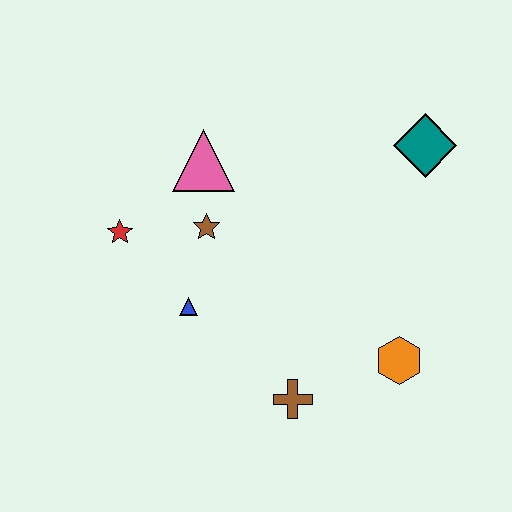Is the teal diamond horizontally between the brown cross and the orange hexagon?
No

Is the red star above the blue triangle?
Yes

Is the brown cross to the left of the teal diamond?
Yes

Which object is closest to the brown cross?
The orange hexagon is closest to the brown cross.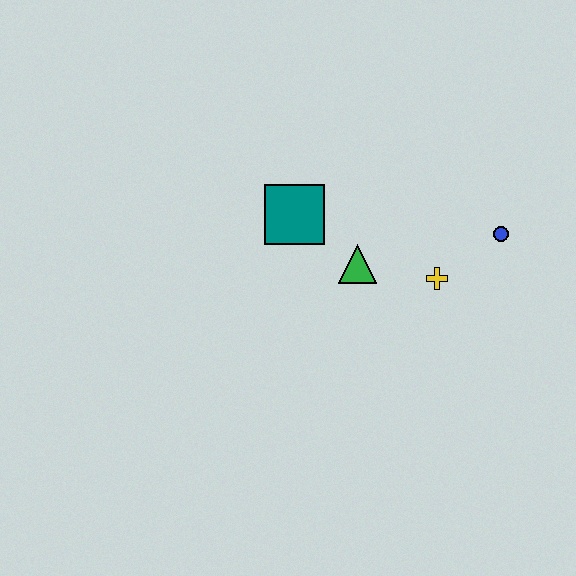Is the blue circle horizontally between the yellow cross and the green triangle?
No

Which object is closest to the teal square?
The green triangle is closest to the teal square.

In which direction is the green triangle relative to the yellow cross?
The green triangle is to the left of the yellow cross.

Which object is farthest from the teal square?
The blue circle is farthest from the teal square.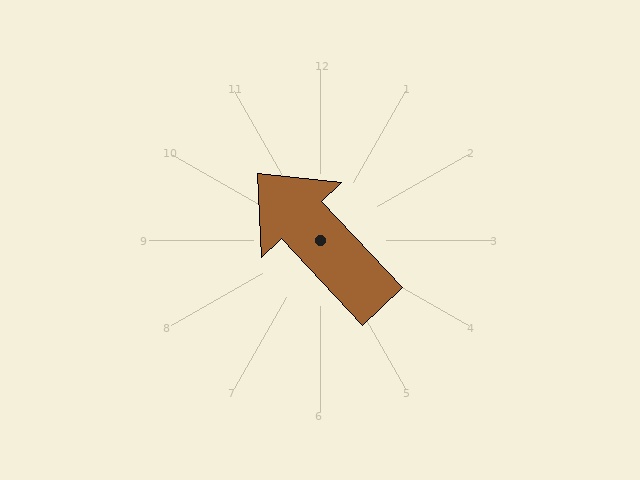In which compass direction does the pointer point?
Northwest.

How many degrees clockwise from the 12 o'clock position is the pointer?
Approximately 317 degrees.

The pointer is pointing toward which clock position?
Roughly 11 o'clock.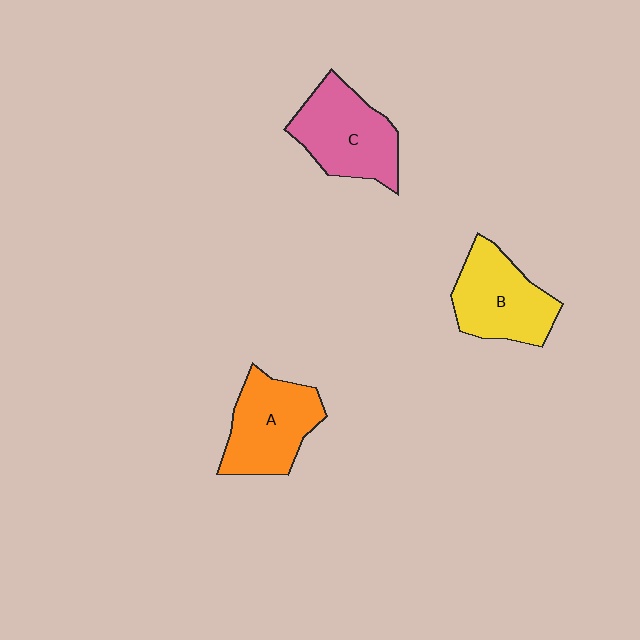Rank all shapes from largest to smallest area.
From largest to smallest: C (pink), A (orange), B (yellow).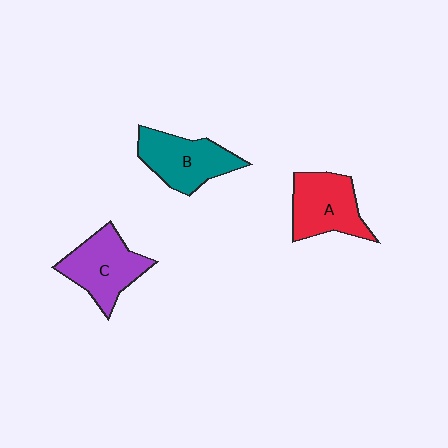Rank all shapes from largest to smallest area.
From largest to smallest: B (teal), C (purple), A (red).